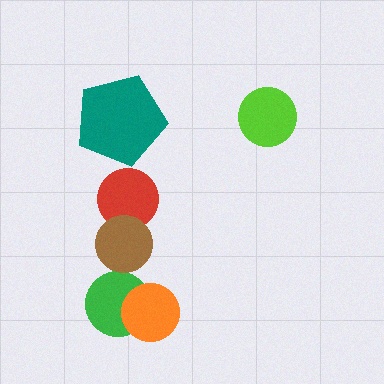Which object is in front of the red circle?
The brown circle is in front of the red circle.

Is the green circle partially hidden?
Yes, it is partially covered by another shape.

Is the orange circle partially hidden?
No, no other shape covers it.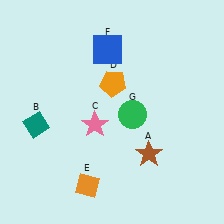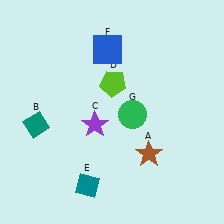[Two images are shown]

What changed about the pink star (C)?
In Image 1, C is pink. In Image 2, it changed to purple.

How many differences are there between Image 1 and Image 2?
There are 3 differences between the two images.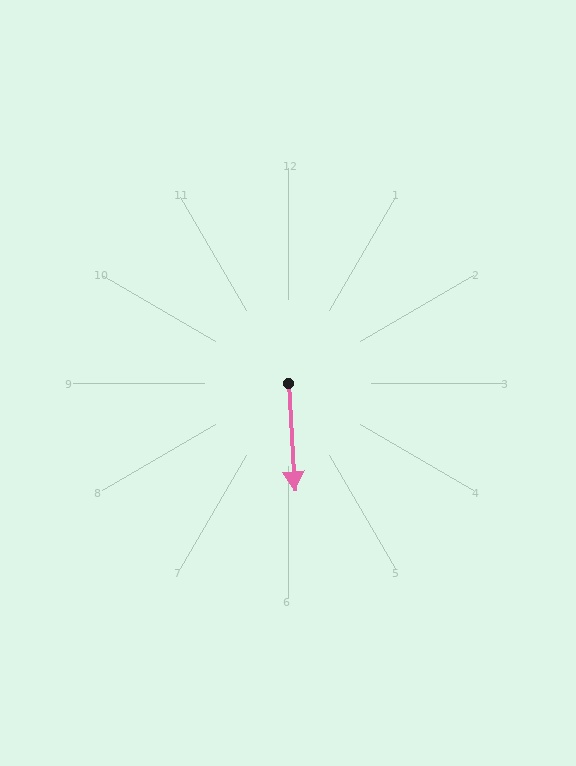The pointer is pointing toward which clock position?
Roughly 6 o'clock.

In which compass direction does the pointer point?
South.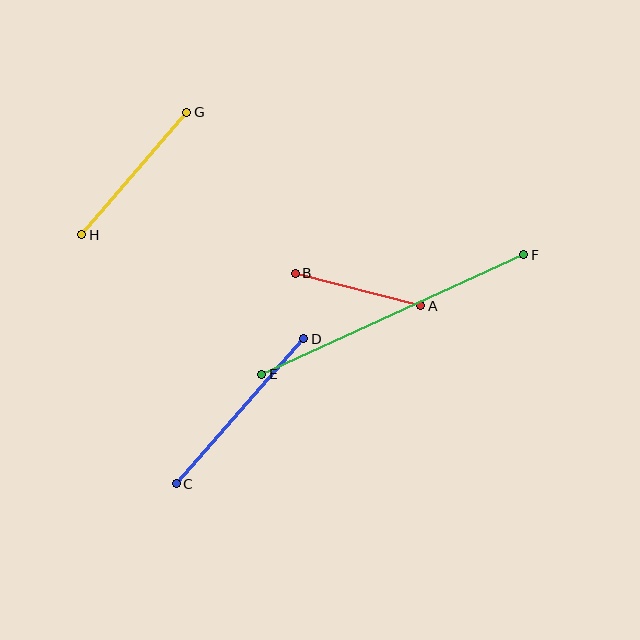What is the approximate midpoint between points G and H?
The midpoint is at approximately (134, 173) pixels.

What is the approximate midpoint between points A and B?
The midpoint is at approximately (358, 290) pixels.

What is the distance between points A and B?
The distance is approximately 130 pixels.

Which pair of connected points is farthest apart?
Points E and F are farthest apart.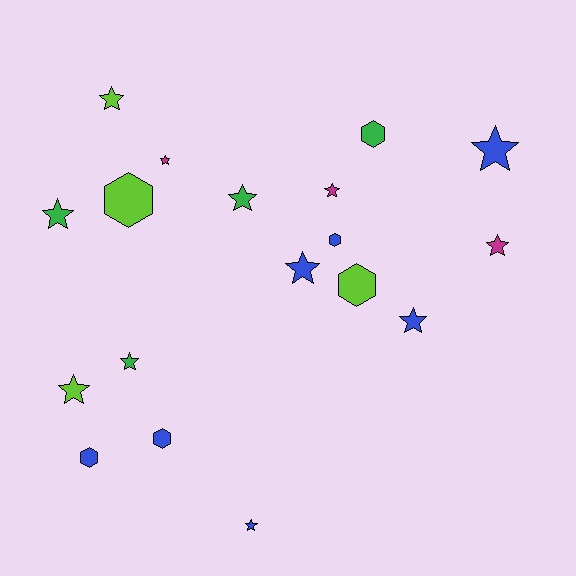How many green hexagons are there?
There is 1 green hexagon.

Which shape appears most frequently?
Star, with 12 objects.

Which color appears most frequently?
Blue, with 7 objects.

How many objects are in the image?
There are 18 objects.